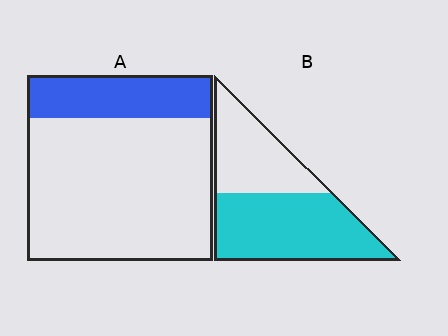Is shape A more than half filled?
No.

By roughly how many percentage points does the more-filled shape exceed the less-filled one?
By roughly 35 percentage points (B over A).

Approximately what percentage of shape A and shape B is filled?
A is approximately 25% and B is approximately 60%.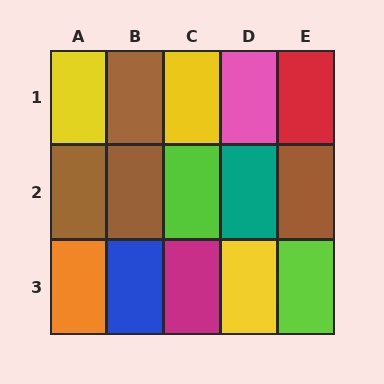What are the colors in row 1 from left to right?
Yellow, brown, yellow, pink, red.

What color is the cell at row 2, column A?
Brown.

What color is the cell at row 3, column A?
Orange.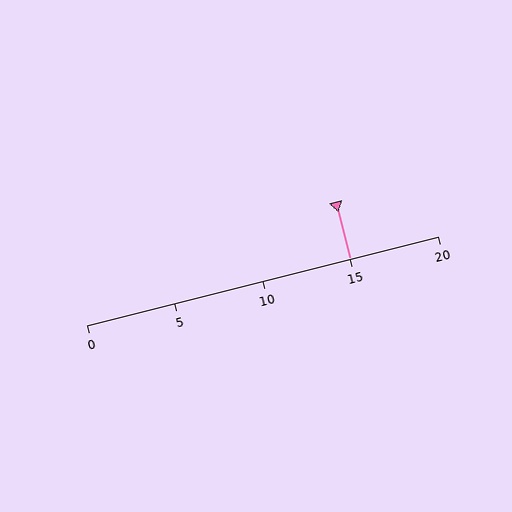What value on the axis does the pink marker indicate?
The marker indicates approximately 15.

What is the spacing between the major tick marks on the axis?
The major ticks are spaced 5 apart.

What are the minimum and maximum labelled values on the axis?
The axis runs from 0 to 20.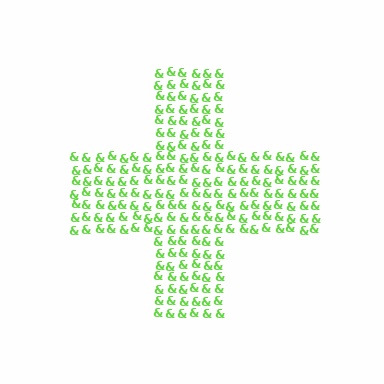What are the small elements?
The small elements are ampersands.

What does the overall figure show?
The overall figure shows a cross.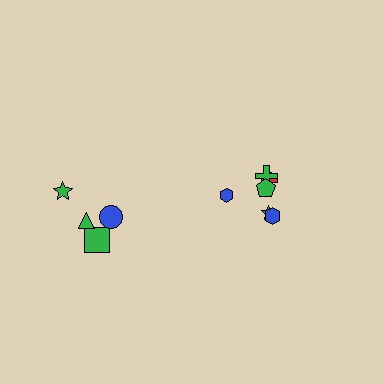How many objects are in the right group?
There are 6 objects.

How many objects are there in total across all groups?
There are 10 objects.